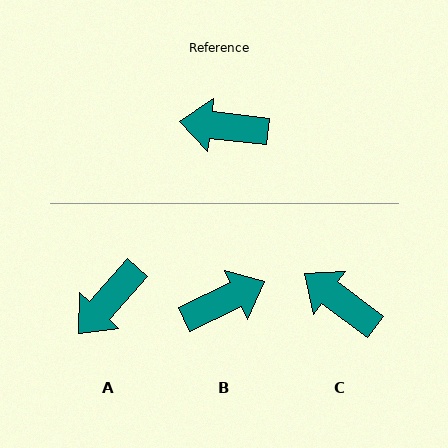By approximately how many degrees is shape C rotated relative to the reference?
Approximately 30 degrees clockwise.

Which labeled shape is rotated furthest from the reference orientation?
B, about 148 degrees away.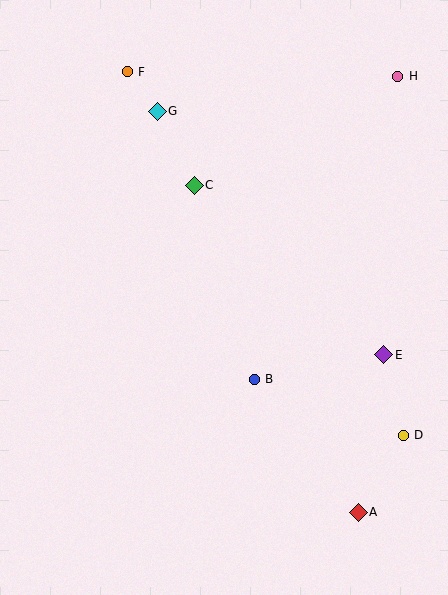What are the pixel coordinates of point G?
Point G is at (157, 111).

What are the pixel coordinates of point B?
Point B is at (254, 379).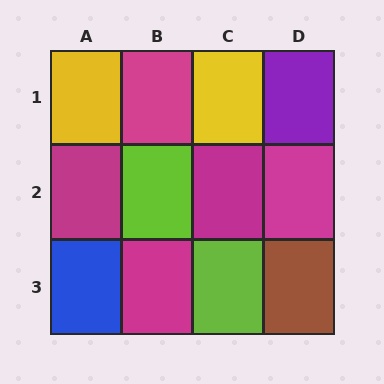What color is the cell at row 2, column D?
Magenta.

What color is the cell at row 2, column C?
Magenta.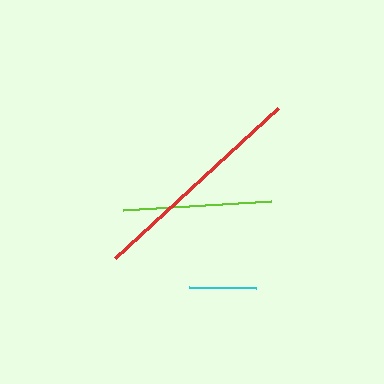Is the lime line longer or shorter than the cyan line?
The lime line is longer than the cyan line.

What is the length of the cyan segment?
The cyan segment is approximately 67 pixels long.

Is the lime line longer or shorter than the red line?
The red line is longer than the lime line.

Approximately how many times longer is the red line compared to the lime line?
The red line is approximately 1.5 times the length of the lime line.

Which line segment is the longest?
The red line is the longest at approximately 223 pixels.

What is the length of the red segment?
The red segment is approximately 223 pixels long.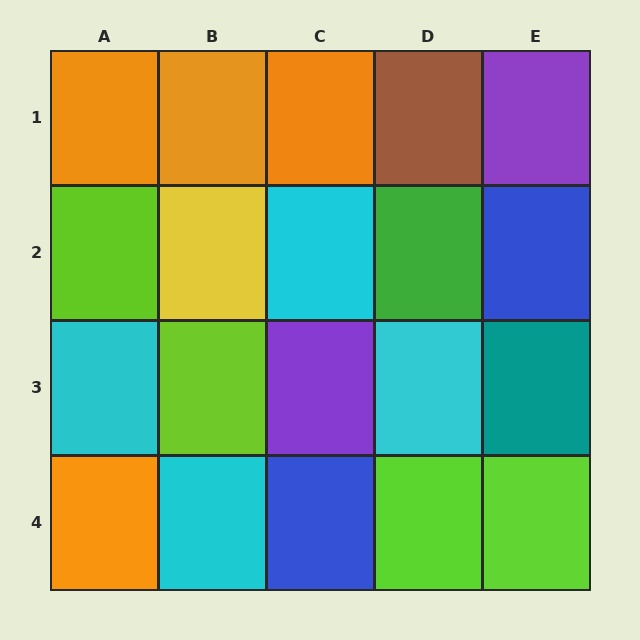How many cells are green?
1 cell is green.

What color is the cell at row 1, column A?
Orange.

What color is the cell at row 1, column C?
Orange.